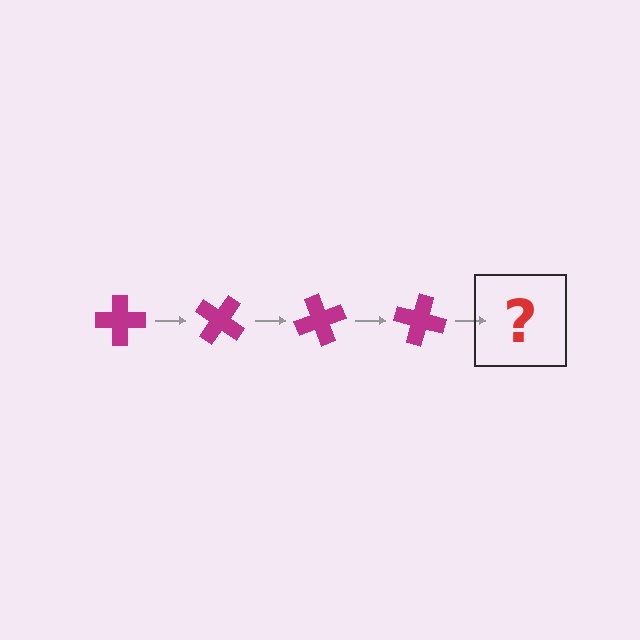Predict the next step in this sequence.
The next step is a magenta cross rotated 140 degrees.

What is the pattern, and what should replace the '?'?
The pattern is that the cross rotates 35 degrees each step. The '?' should be a magenta cross rotated 140 degrees.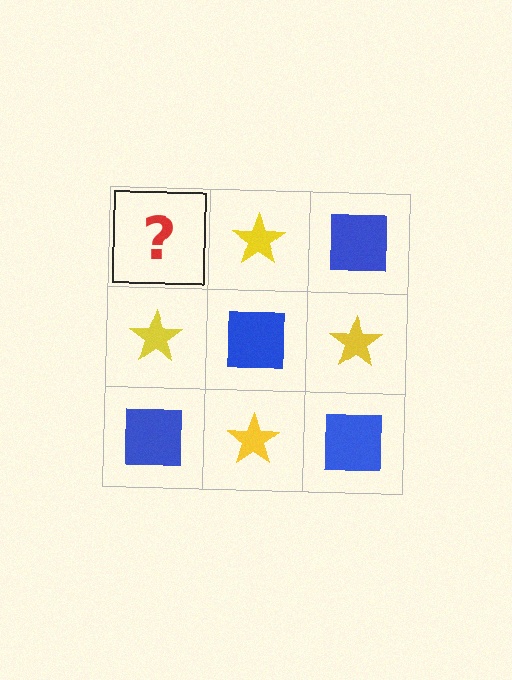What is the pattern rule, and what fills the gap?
The rule is that it alternates blue square and yellow star in a checkerboard pattern. The gap should be filled with a blue square.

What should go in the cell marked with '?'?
The missing cell should contain a blue square.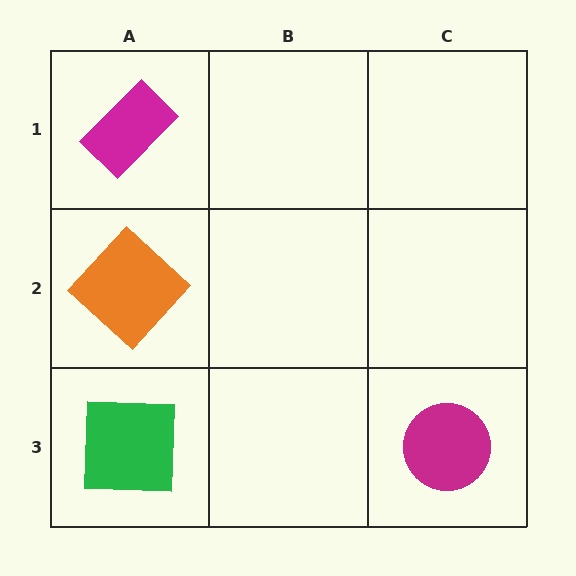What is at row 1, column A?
A magenta rectangle.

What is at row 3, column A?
A green square.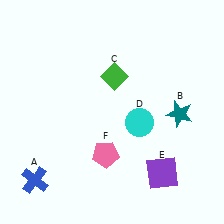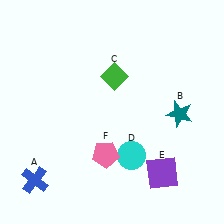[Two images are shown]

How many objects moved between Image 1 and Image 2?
1 object moved between the two images.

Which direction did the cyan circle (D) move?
The cyan circle (D) moved down.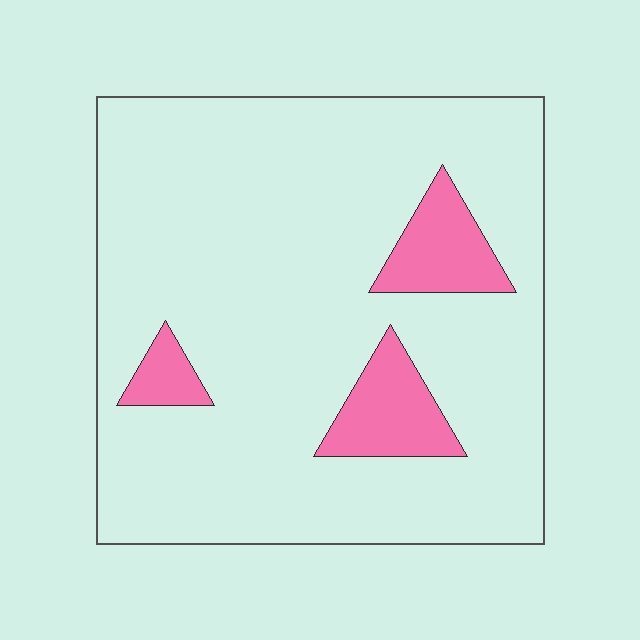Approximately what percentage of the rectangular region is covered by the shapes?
Approximately 10%.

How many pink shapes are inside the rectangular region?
3.